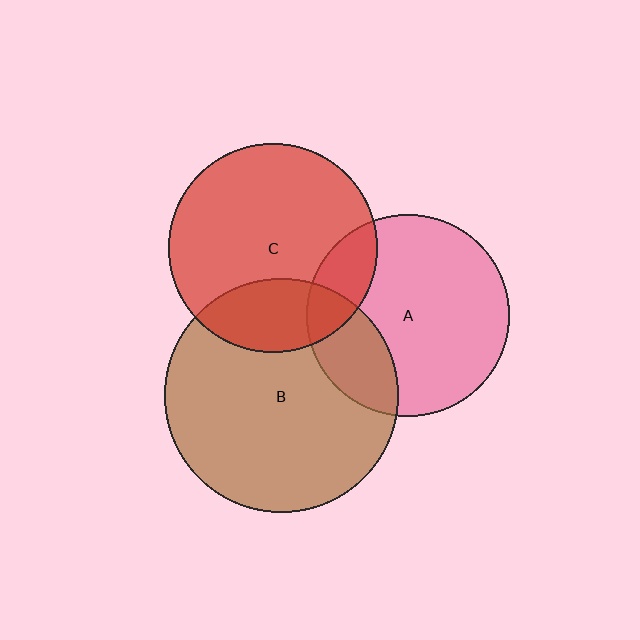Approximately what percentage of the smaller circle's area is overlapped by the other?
Approximately 25%.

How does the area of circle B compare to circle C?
Approximately 1.3 times.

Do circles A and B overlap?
Yes.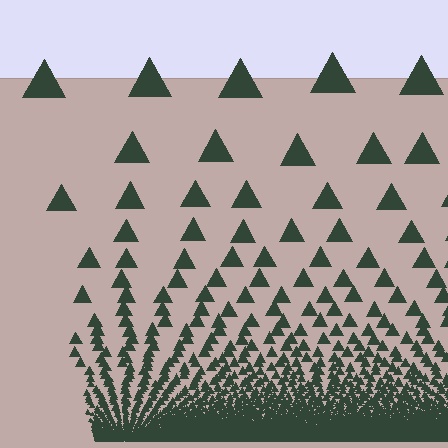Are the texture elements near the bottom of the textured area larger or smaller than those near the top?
Smaller. The gradient is inverted — elements near the bottom are smaller and denser.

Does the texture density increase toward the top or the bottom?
Density increases toward the bottom.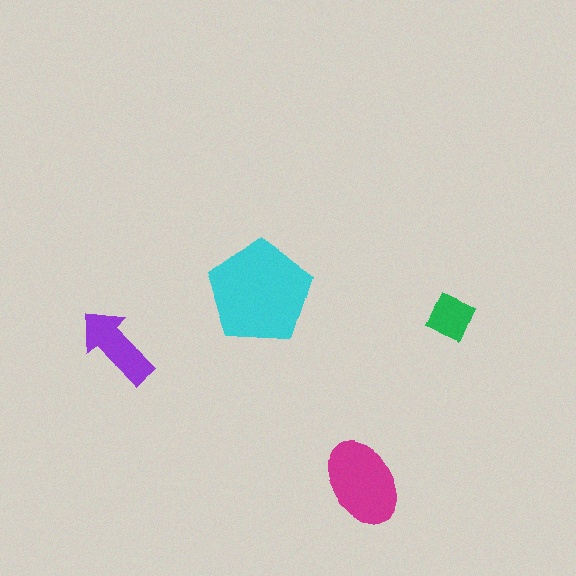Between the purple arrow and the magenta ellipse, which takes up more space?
The magenta ellipse.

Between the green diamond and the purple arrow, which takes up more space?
The purple arrow.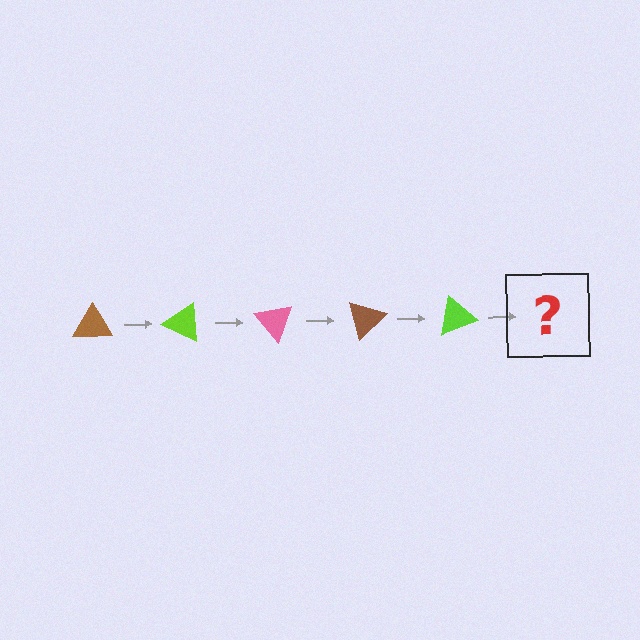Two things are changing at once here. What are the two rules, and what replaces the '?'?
The two rules are that it rotates 25 degrees each step and the color cycles through brown, lime, and pink. The '?' should be a pink triangle, rotated 125 degrees from the start.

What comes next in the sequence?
The next element should be a pink triangle, rotated 125 degrees from the start.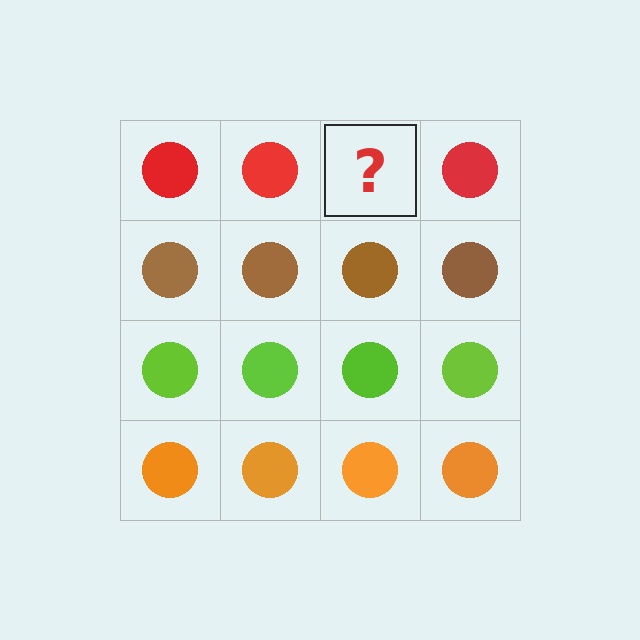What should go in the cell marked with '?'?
The missing cell should contain a red circle.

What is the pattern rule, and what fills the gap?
The rule is that each row has a consistent color. The gap should be filled with a red circle.